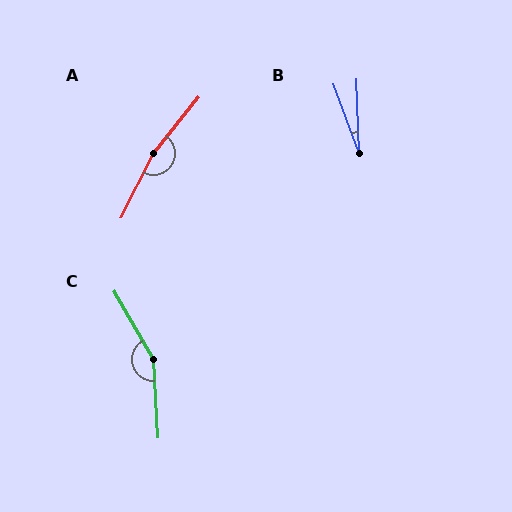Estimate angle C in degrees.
Approximately 153 degrees.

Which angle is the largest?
A, at approximately 168 degrees.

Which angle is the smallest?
B, at approximately 18 degrees.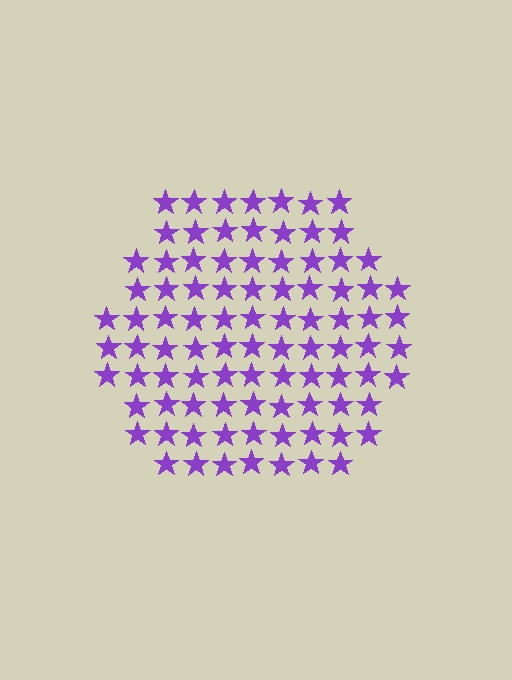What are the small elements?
The small elements are stars.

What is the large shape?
The large shape is a hexagon.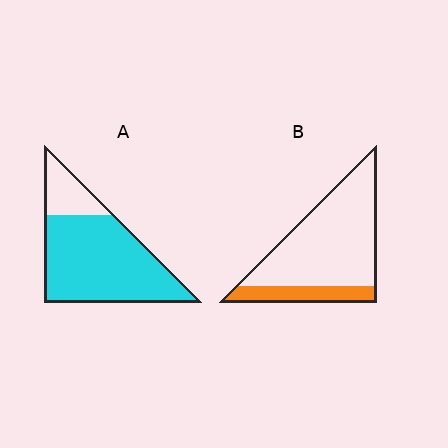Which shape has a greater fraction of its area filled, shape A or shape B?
Shape A.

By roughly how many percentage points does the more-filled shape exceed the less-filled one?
By roughly 60 percentage points (A over B).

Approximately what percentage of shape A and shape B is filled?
A is approximately 80% and B is approximately 20%.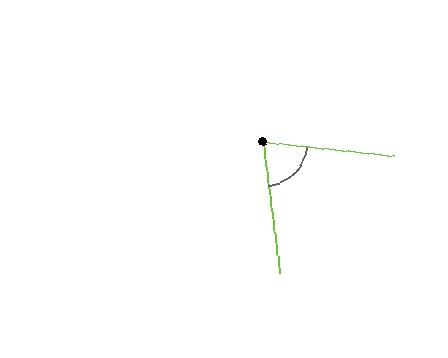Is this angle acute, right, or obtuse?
It is acute.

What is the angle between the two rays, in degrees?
Approximately 77 degrees.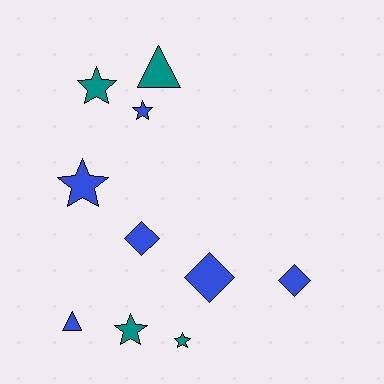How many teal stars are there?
There are 3 teal stars.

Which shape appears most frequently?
Star, with 5 objects.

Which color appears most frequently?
Blue, with 6 objects.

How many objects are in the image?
There are 10 objects.